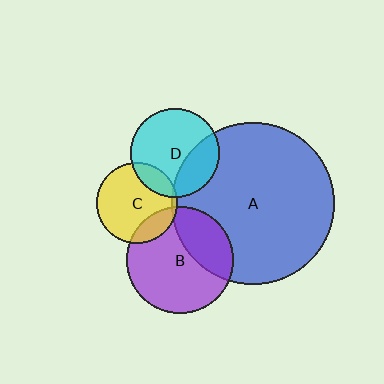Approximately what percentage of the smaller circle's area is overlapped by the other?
Approximately 5%.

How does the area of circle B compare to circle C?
Approximately 1.7 times.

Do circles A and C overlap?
Yes.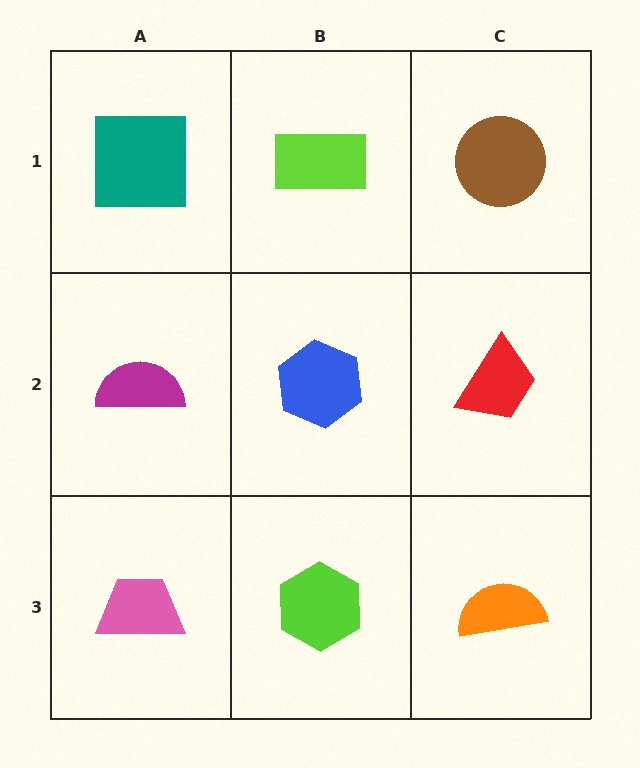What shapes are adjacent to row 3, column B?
A blue hexagon (row 2, column B), a pink trapezoid (row 3, column A), an orange semicircle (row 3, column C).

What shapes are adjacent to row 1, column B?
A blue hexagon (row 2, column B), a teal square (row 1, column A), a brown circle (row 1, column C).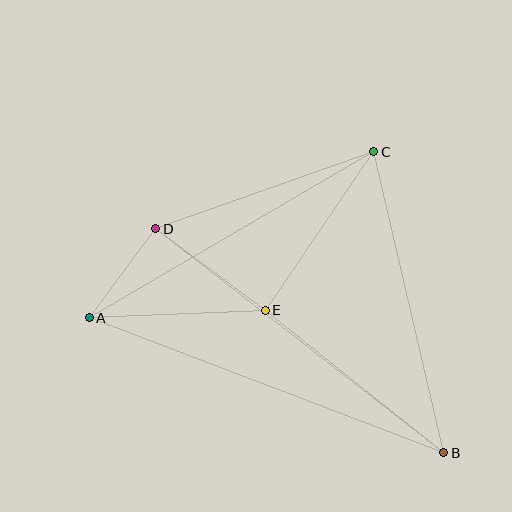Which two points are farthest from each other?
Points A and B are farthest from each other.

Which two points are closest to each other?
Points A and D are closest to each other.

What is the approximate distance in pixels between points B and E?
The distance between B and E is approximately 228 pixels.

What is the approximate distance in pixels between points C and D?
The distance between C and D is approximately 231 pixels.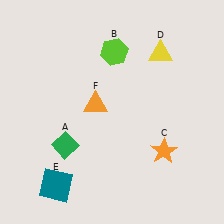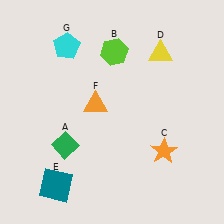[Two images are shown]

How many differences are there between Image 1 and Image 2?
There is 1 difference between the two images.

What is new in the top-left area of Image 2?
A cyan pentagon (G) was added in the top-left area of Image 2.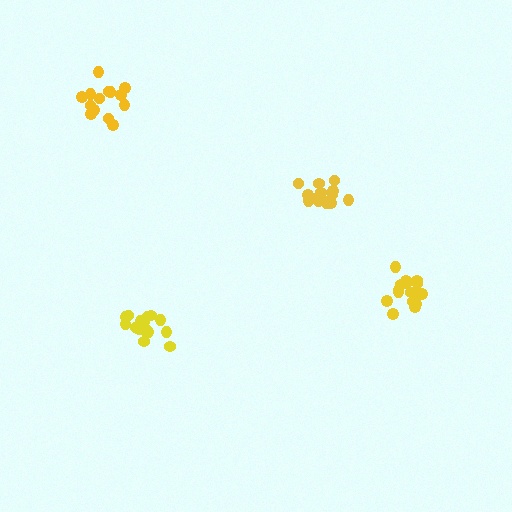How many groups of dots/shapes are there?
There are 4 groups.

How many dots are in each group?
Group 1: 17 dots, Group 2: 15 dots, Group 3: 17 dots, Group 4: 14 dots (63 total).